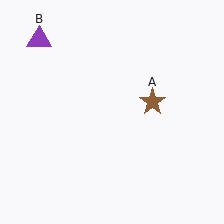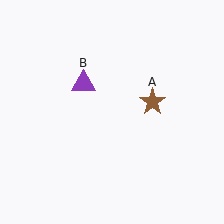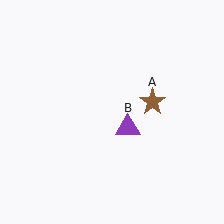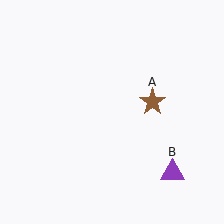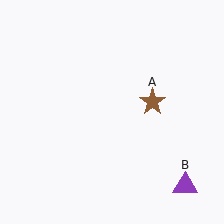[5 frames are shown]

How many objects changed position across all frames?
1 object changed position: purple triangle (object B).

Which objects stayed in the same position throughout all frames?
Brown star (object A) remained stationary.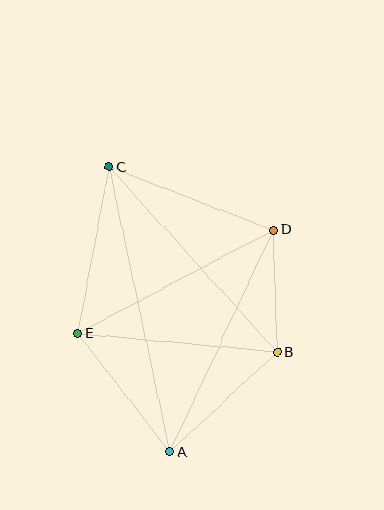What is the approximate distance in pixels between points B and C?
The distance between B and C is approximately 249 pixels.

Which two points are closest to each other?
Points B and D are closest to each other.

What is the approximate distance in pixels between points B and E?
The distance between B and E is approximately 200 pixels.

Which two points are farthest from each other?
Points A and C are farthest from each other.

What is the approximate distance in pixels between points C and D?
The distance between C and D is approximately 176 pixels.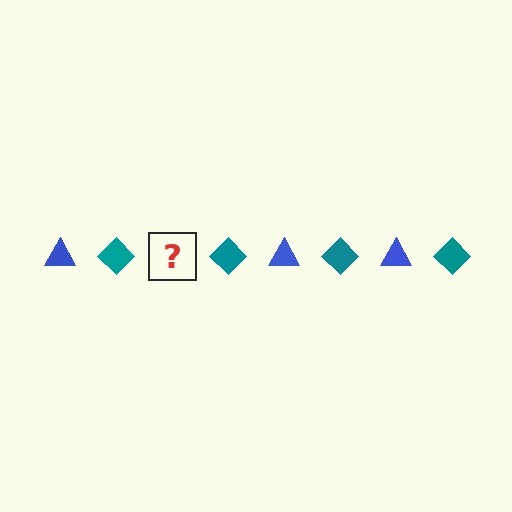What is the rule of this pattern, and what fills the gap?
The rule is that the pattern alternates between blue triangle and teal diamond. The gap should be filled with a blue triangle.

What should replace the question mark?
The question mark should be replaced with a blue triangle.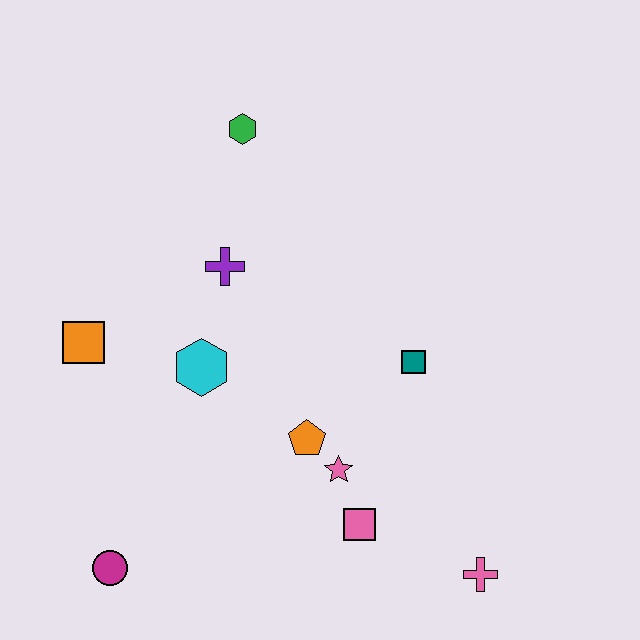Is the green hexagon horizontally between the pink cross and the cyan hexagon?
Yes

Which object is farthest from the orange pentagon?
The green hexagon is farthest from the orange pentagon.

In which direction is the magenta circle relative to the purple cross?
The magenta circle is below the purple cross.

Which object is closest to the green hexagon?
The purple cross is closest to the green hexagon.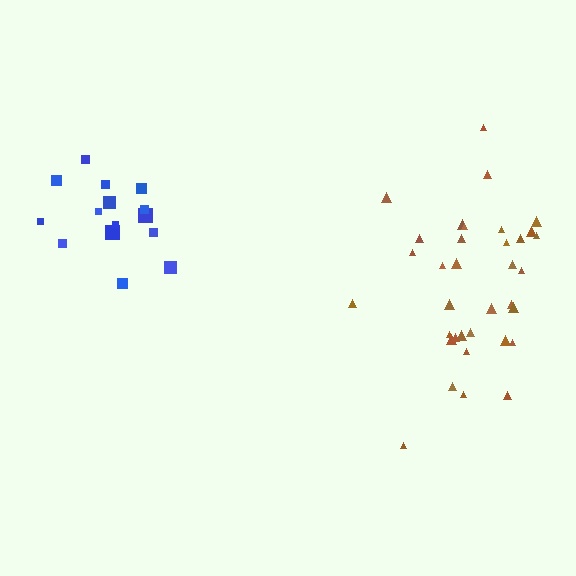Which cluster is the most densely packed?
Brown.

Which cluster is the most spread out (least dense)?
Blue.